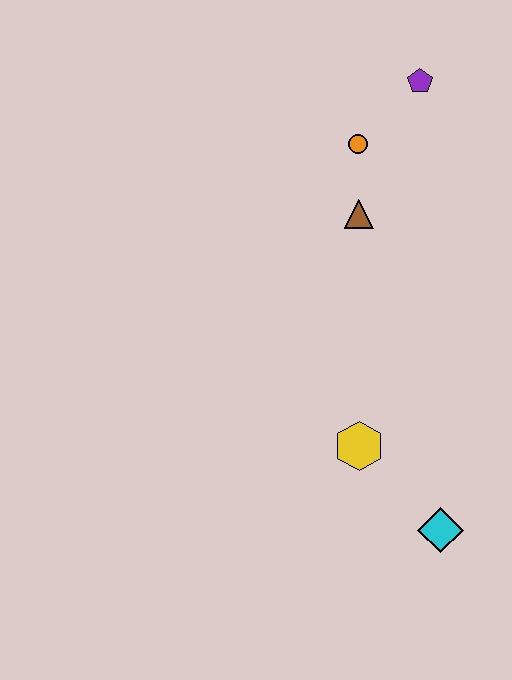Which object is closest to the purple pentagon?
The orange circle is closest to the purple pentagon.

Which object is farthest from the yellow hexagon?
The purple pentagon is farthest from the yellow hexagon.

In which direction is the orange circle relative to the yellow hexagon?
The orange circle is above the yellow hexagon.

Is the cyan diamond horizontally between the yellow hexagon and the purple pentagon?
No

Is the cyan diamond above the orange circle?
No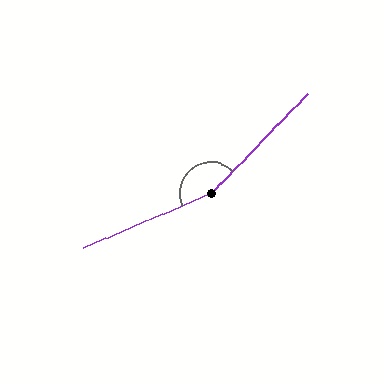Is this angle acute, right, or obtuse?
It is obtuse.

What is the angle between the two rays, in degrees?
Approximately 157 degrees.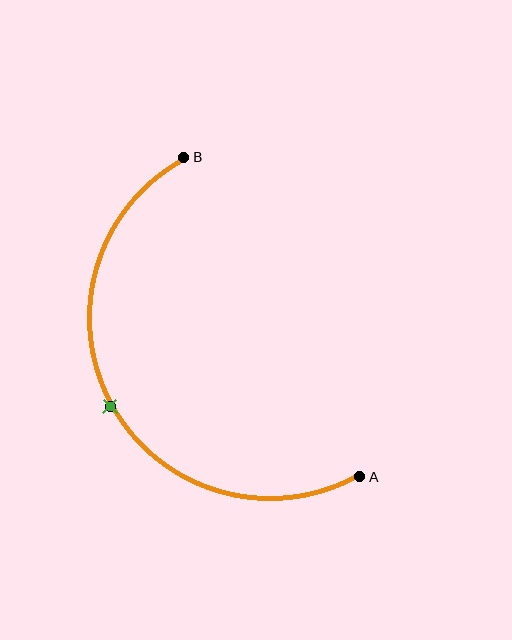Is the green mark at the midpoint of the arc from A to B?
Yes. The green mark lies on the arc at equal arc-length from both A and B — it is the arc midpoint.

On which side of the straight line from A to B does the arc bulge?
The arc bulges to the left of the straight line connecting A and B.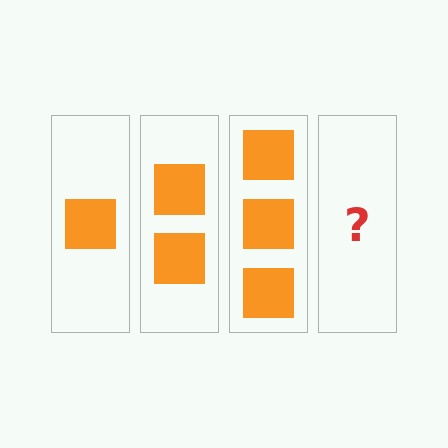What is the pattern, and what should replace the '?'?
The pattern is that each step adds one more square. The '?' should be 4 squares.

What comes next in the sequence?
The next element should be 4 squares.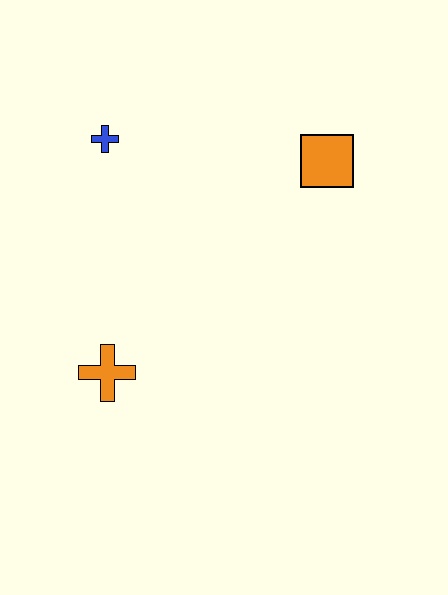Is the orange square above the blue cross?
No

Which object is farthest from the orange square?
The orange cross is farthest from the orange square.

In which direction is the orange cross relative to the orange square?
The orange cross is to the left of the orange square.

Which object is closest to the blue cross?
The orange square is closest to the blue cross.